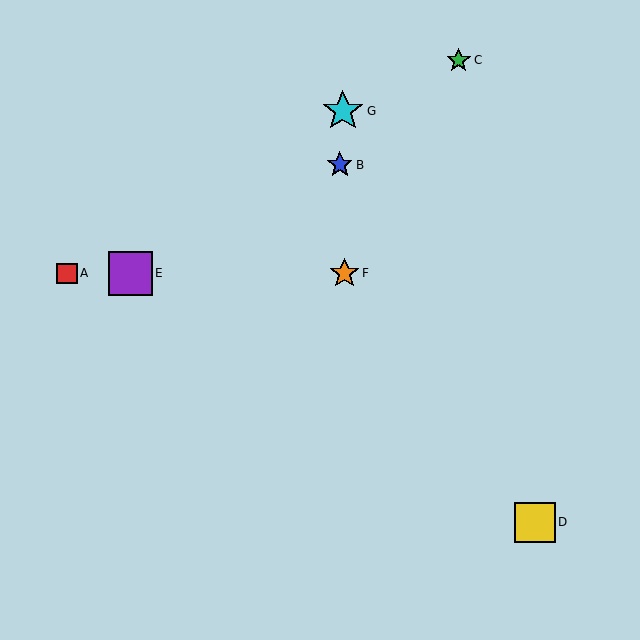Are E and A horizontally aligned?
Yes, both are at y≈273.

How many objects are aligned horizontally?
3 objects (A, E, F) are aligned horizontally.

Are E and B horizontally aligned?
No, E is at y≈273 and B is at y≈165.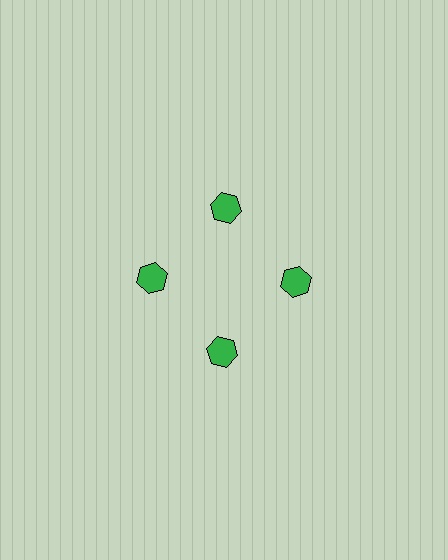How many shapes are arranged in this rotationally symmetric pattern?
There are 4 shapes, arranged in 4 groups of 1.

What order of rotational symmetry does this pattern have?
This pattern has 4-fold rotational symmetry.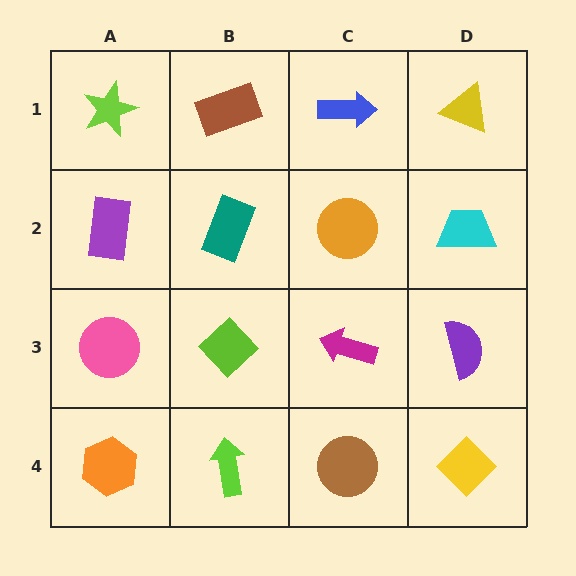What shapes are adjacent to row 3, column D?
A cyan trapezoid (row 2, column D), a yellow diamond (row 4, column D), a magenta arrow (row 3, column C).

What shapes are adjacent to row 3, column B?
A teal rectangle (row 2, column B), a lime arrow (row 4, column B), a pink circle (row 3, column A), a magenta arrow (row 3, column C).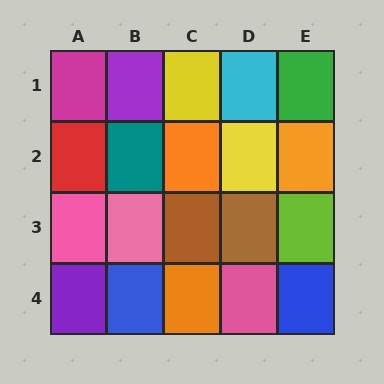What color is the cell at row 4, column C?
Orange.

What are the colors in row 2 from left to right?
Red, teal, orange, yellow, orange.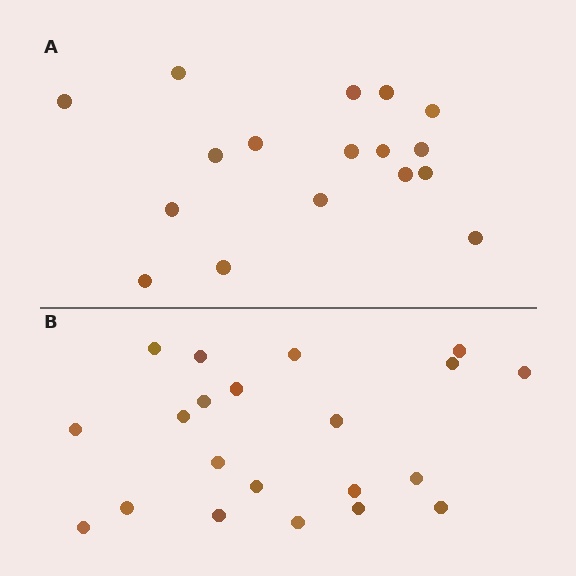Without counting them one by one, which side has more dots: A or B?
Region B (the bottom region) has more dots.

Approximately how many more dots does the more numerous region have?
Region B has about 4 more dots than region A.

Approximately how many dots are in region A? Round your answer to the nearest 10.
About 20 dots. (The exact count is 17, which rounds to 20.)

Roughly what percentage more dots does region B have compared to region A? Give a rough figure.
About 25% more.